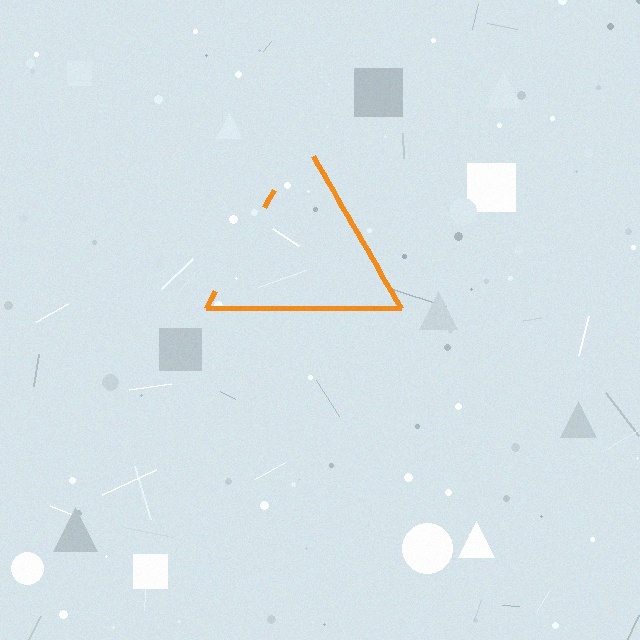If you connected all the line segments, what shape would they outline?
They would outline a triangle.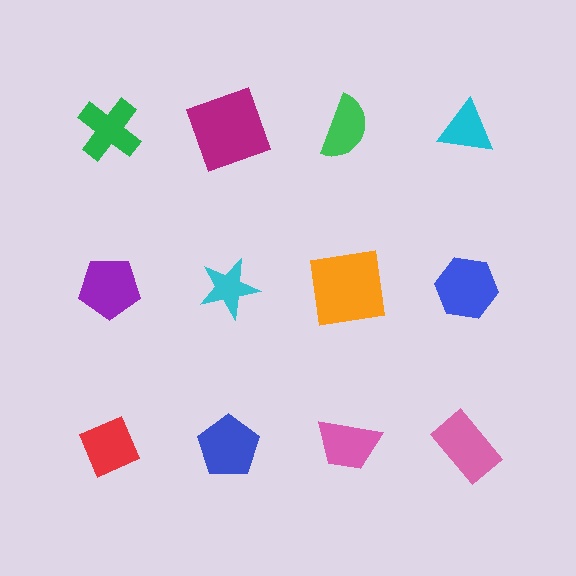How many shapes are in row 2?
4 shapes.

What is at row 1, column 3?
A green semicircle.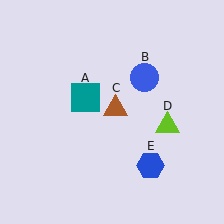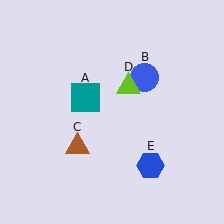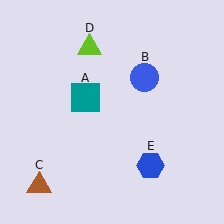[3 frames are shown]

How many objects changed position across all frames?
2 objects changed position: brown triangle (object C), lime triangle (object D).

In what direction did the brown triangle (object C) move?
The brown triangle (object C) moved down and to the left.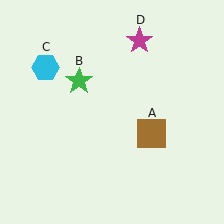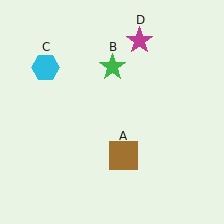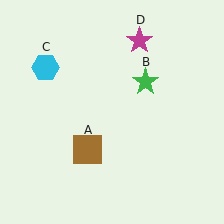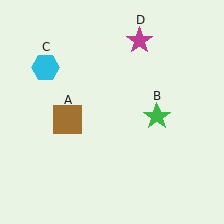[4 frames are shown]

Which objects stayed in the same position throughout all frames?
Cyan hexagon (object C) and magenta star (object D) remained stationary.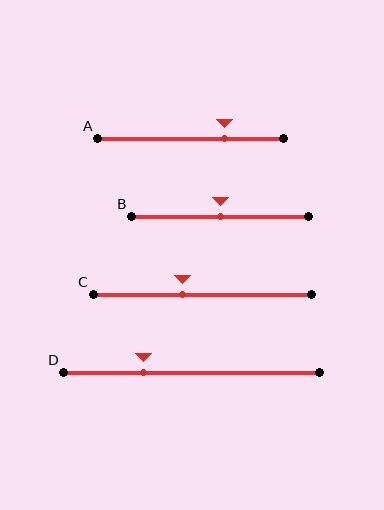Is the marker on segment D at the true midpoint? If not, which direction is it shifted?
No, the marker on segment D is shifted to the left by about 19% of the segment length.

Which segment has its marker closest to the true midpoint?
Segment B has its marker closest to the true midpoint.